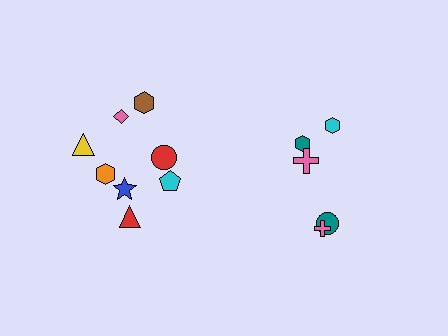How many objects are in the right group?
There are 5 objects.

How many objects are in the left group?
There are 8 objects.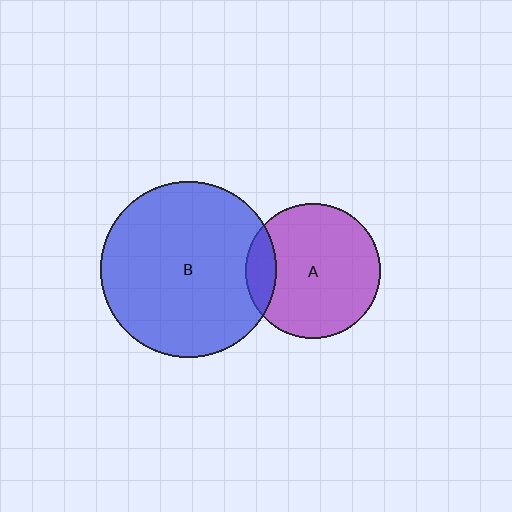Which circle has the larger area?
Circle B (blue).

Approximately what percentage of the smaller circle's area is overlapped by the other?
Approximately 15%.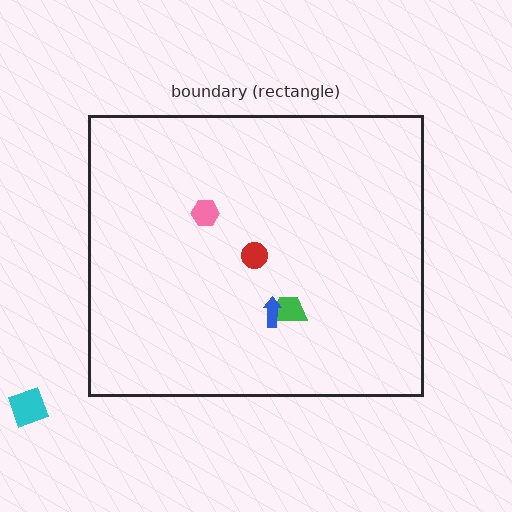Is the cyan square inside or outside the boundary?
Outside.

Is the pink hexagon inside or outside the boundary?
Inside.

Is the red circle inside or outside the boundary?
Inside.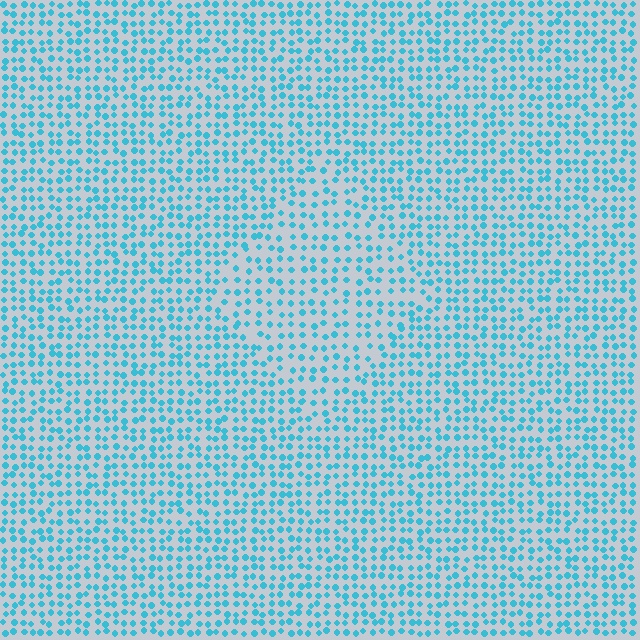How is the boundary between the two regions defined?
The boundary is defined by a change in element density (approximately 1.4x ratio). All elements are the same color, size, and shape.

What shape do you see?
I see a diamond.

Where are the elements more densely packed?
The elements are more densely packed outside the diamond boundary.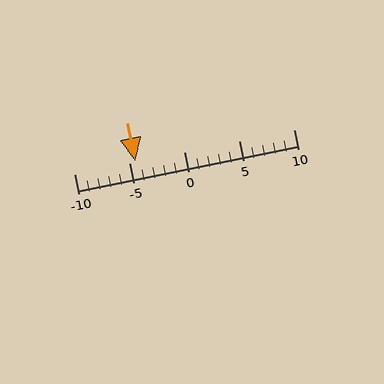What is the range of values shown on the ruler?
The ruler shows values from -10 to 10.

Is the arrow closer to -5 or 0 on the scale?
The arrow is closer to -5.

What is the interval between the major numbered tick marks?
The major tick marks are spaced 5 units apart.